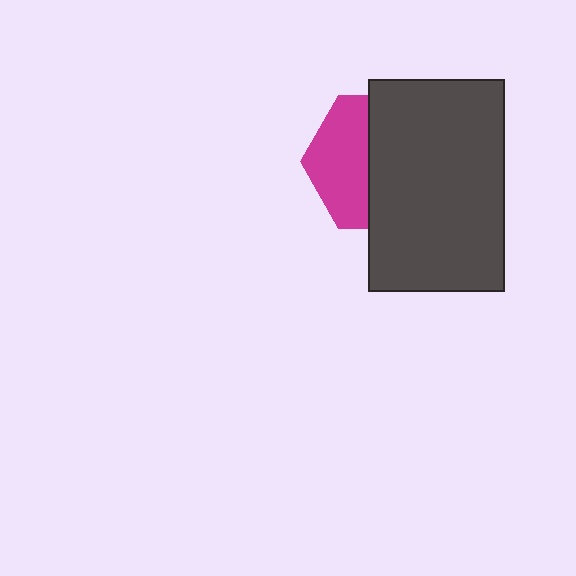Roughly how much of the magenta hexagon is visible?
A small part of it is visible (roughly 42%).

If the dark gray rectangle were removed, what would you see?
You would see the complete magenta hexagon.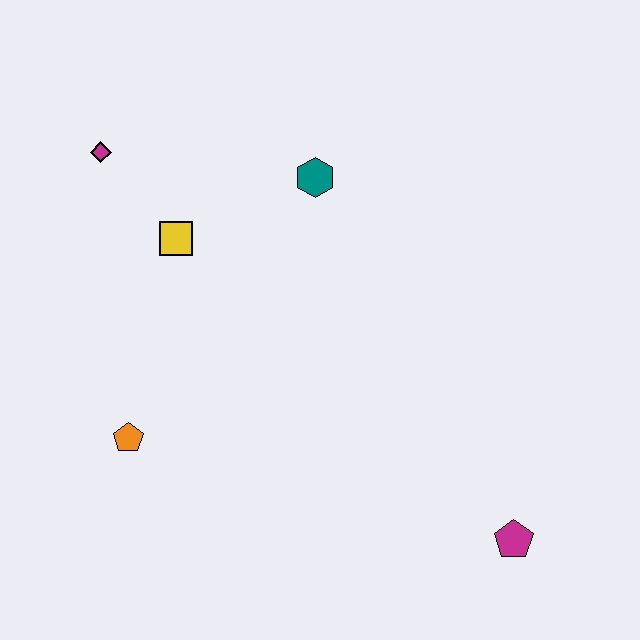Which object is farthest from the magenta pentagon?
The magenta diamond is farthest from the magenta pentagon.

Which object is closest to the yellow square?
The magenta diamond is closest to the yellow square.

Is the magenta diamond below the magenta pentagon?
No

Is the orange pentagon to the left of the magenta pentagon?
Yes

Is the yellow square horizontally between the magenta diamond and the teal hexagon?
Yes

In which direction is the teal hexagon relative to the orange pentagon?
The teal hexagon is above the orange pentagon.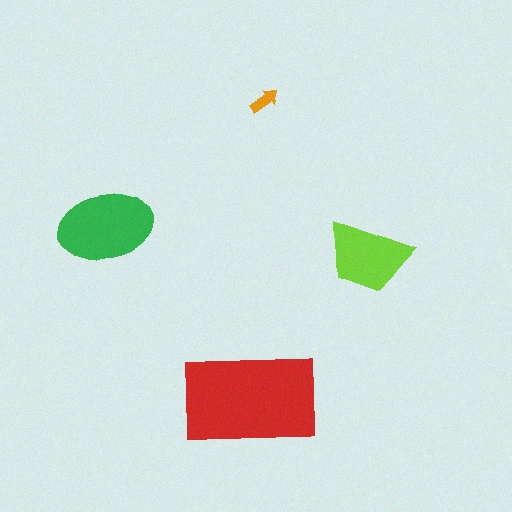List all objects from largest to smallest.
The red rectangle, the green ellipse, the lime trapezoid, the orange arrow.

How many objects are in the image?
There are 4 objects in the image.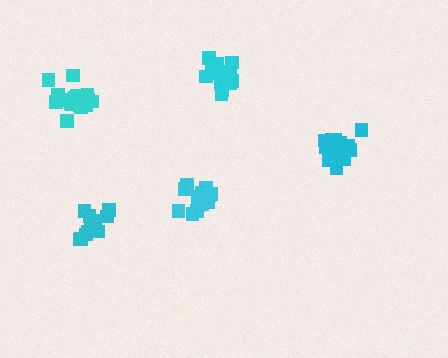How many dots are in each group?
Group 1: 16 dots, Group 2: 17 dots, Group 3: 14 dots, Group 4: 16 dots, Group 5: 19 dots (82 total).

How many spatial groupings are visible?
There are 5 spatial groupings.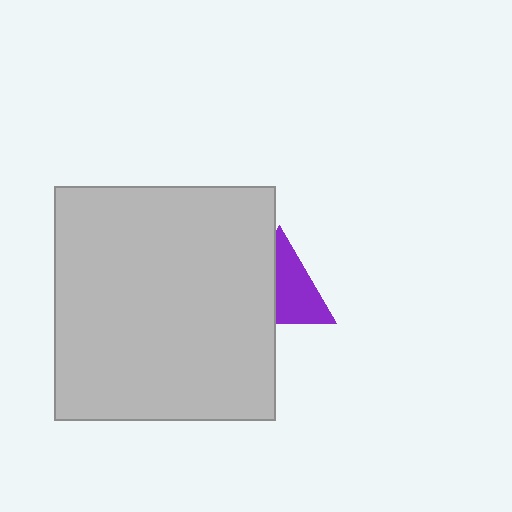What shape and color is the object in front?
The object in front is a light gray rectangle.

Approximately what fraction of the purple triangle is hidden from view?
Roughly 43% of the purple triangle is hidden behind the light gray rectangle.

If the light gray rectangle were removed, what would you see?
You would see the complete purple triangle.